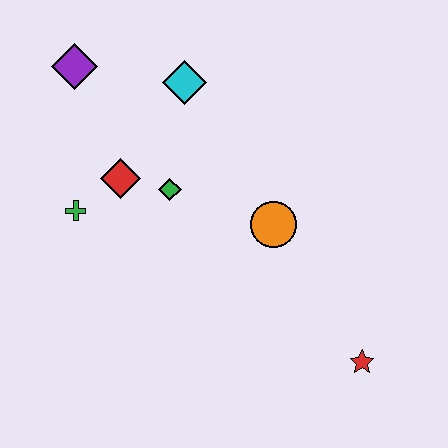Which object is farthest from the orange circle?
The purple diamond is farthest from the orange circle.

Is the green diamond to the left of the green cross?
No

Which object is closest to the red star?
The orange circle is closest to the red star.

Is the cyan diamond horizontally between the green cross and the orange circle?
Yes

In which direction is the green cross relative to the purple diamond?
The green cross is below the purple diamond.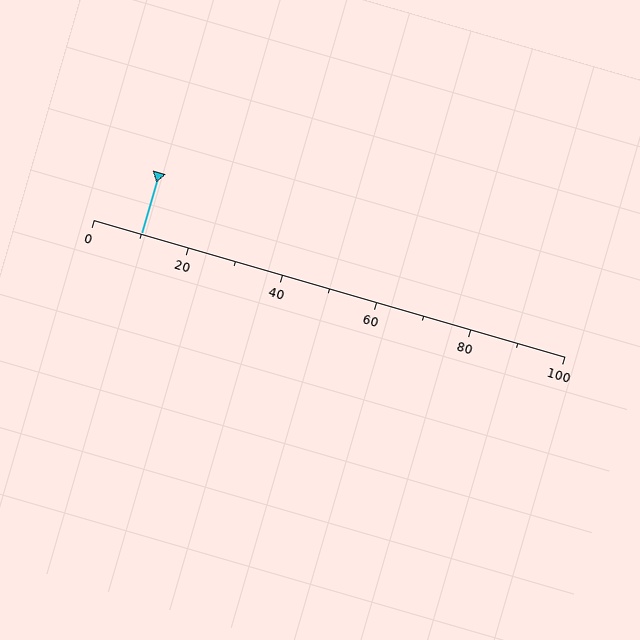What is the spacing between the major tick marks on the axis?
The major ticks are spaced 20 apart.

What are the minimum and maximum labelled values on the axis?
The axis runs from 0 to 100.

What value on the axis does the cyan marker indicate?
The marker indicates approximately 10.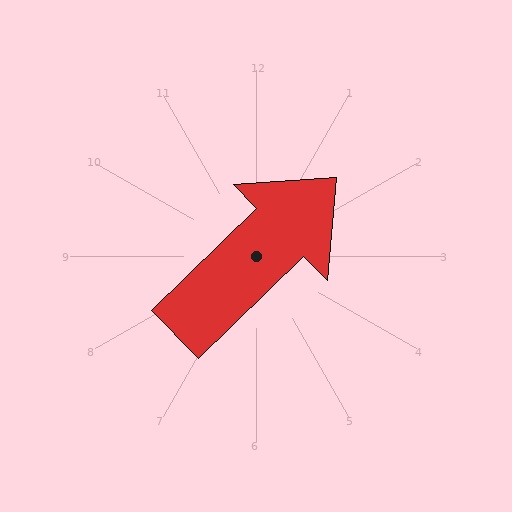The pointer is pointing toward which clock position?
Roughly 2 o'clock.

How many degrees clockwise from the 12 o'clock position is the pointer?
Approximately 46 degrees.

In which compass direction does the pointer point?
Northeast.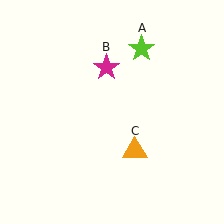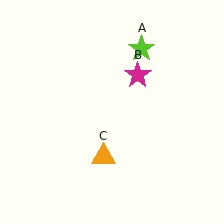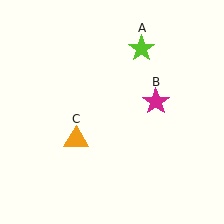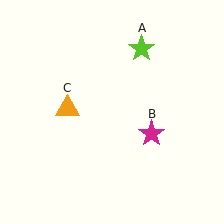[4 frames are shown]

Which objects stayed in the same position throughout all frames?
Lime star (object A) remained stationary.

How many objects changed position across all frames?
2 objects changed position: magenta star (object B), orange triangle (object C).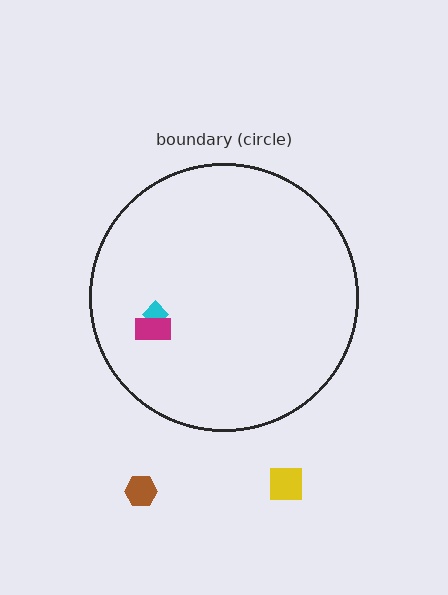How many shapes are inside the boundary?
2 inside, 2 outside.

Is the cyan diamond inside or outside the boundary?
Inside.